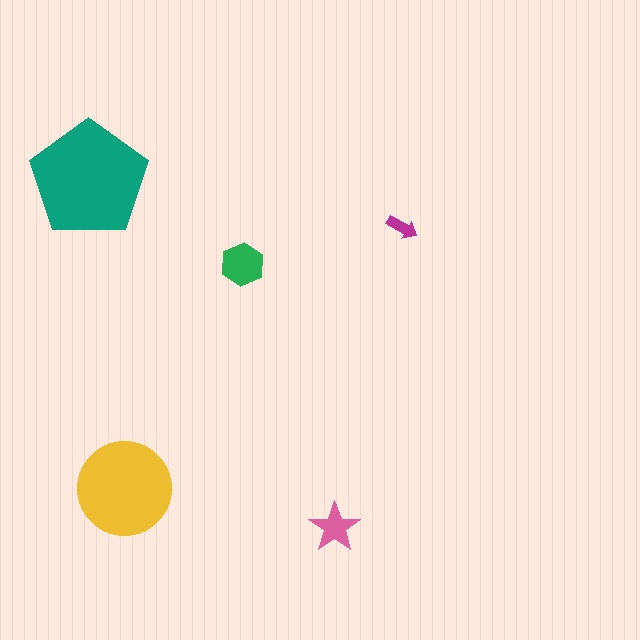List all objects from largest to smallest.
The teal pentagon, the yellow circle, the green hexagon, the pink star, the magenta arrow.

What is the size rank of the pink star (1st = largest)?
4th.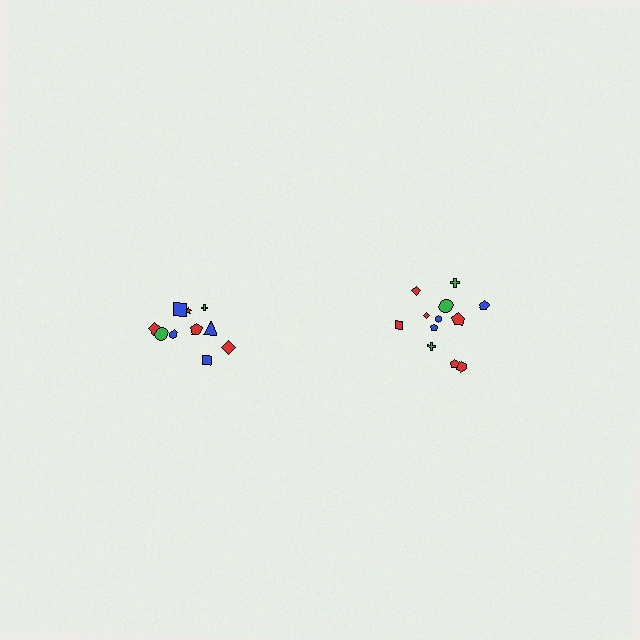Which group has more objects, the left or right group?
The right group.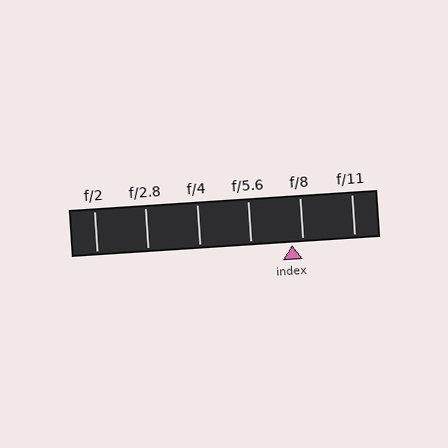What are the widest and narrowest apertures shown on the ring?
The widest aperture shown is f/2 and the narrowest is f/11.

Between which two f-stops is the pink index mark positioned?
The index mark is between f/5.6 and f/8.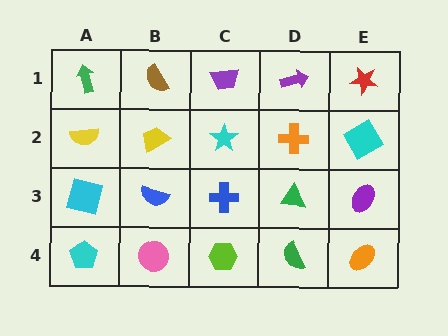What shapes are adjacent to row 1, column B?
A yellow trapezoid (row 2, column B), a green arrow (row 1, column A), a purple trapezoid (row 1, column C).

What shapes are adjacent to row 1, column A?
A yellow semicircle (row 2, column A), a brown semicircle (row 1, column B).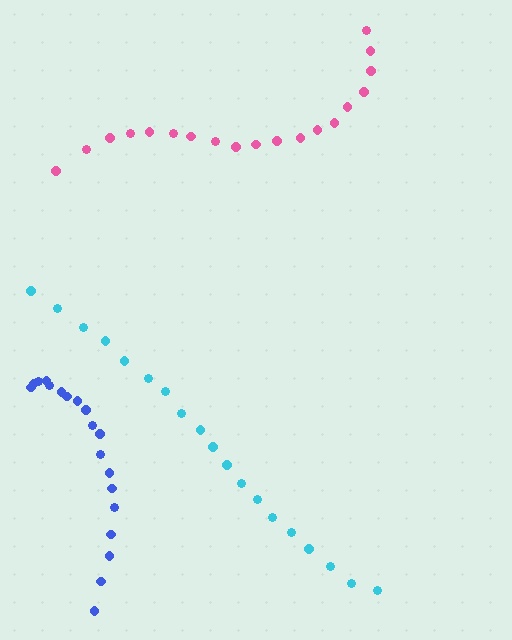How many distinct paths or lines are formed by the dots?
There are 3 distinct paths.